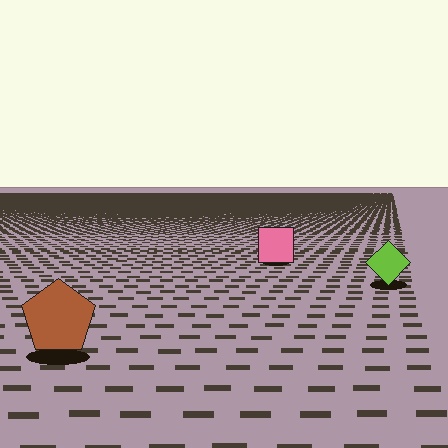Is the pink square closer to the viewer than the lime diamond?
No. The lime diamond is closer — you can tell from the texture gradient: the ground texture is coarser near it.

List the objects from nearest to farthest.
From nearest to farthest: the brown pentagon, the lime diamond, the pink square.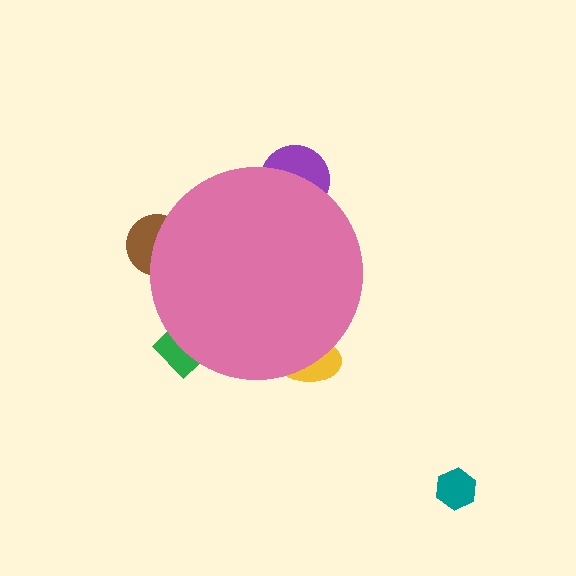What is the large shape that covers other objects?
A pink circle.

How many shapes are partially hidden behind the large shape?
4 shapes are partially hidden.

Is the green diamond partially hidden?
Yes, the green diamond is partially hidden behind the pink circle.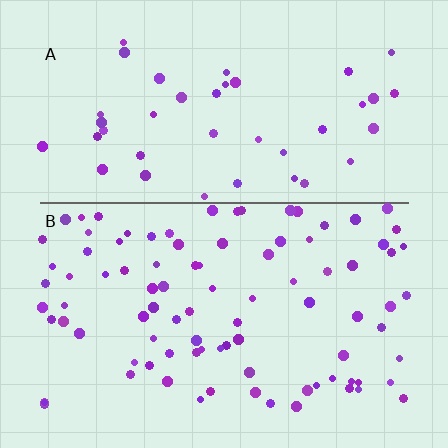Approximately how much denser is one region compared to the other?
Approximately 2.2× — region B over region A.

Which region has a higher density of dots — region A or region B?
B (the bottom).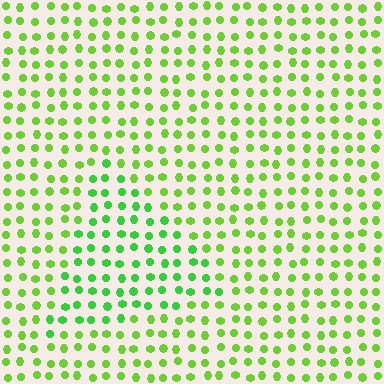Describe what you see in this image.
The image is filled with small lime elements in a uniform arrangement. A triangle-shaped region is visible where the elements are tinted to a slightly different hue, forming a subtle color boundary.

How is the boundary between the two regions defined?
The boundary is defined purely by a slight shift in hue (about 25 degrees). Spacing, size, and orientation are identical on both sides.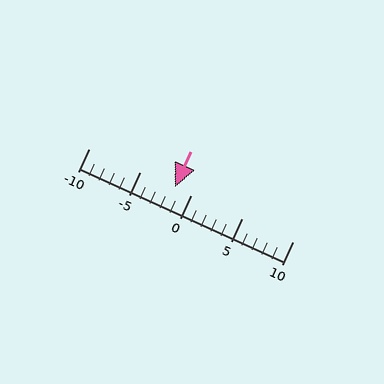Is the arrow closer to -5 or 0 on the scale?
The arrow is closer to 0.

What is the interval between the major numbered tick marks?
The major tick marks are spaced 5 units apart.